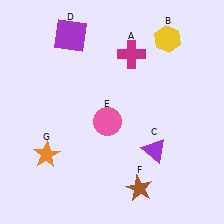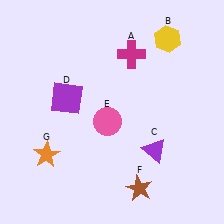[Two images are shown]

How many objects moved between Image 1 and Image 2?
1 object moved between the two images.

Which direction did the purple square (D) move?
The purple square (D) moved down.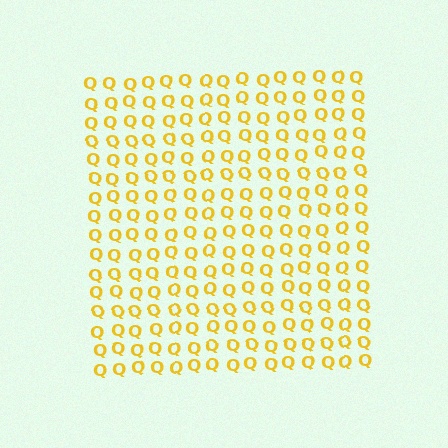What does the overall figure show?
The overall figure shows a square.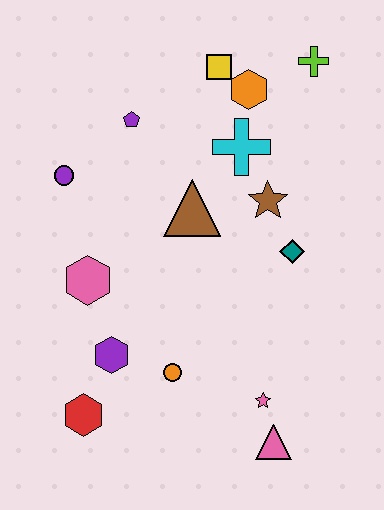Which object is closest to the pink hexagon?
The purple hexagon is closest to the pink hexagon.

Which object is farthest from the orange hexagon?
The red hexagon is farthest from the orange hexagon.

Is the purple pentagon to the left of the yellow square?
Yes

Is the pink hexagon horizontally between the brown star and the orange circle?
No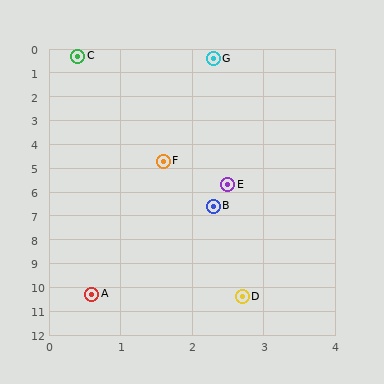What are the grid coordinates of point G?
Point G is at approximately (2.3, 0.4).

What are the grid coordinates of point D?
Point D is at approximately (2.7, 10.4).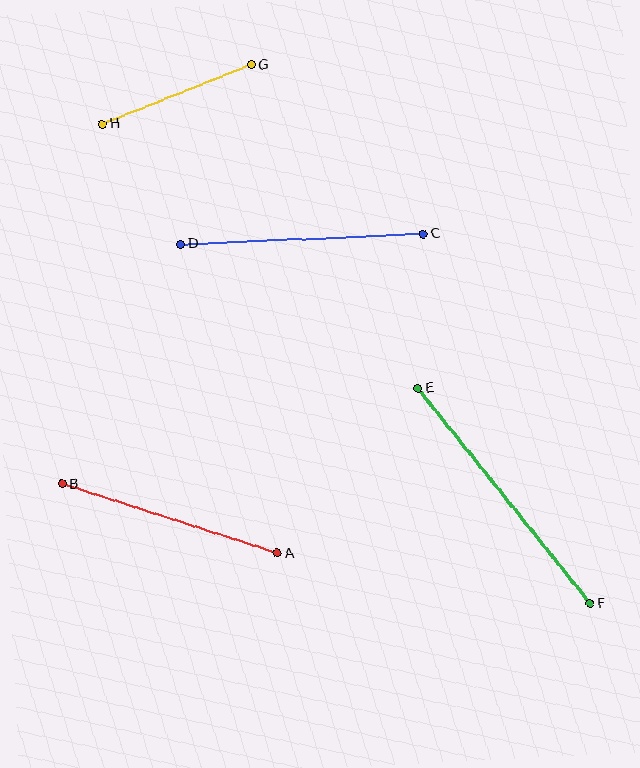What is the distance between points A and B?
The distance is approximately 226 pixels.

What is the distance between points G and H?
The distance is approximately 160 pixels.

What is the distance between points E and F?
The distance is approximately 276 pixels.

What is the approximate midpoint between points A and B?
The midpoint is at approximately (170, 518) pixels.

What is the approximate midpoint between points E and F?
The midpoint is at approximately (504, 496) pixels.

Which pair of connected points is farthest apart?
Points E and F are farthest apart.